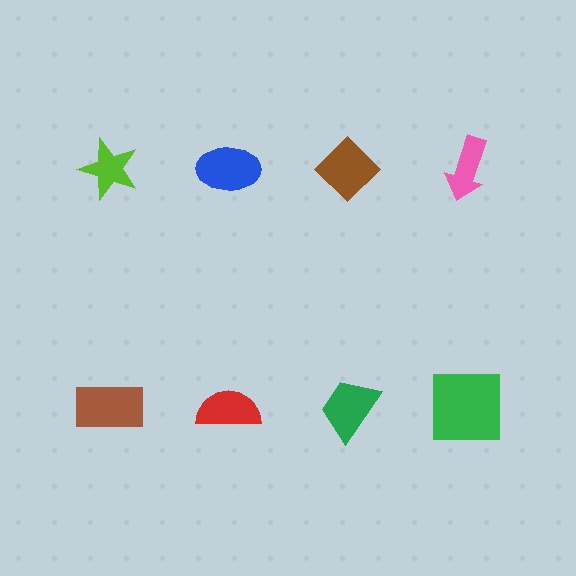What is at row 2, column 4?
A green square.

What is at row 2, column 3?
A green trapezoid.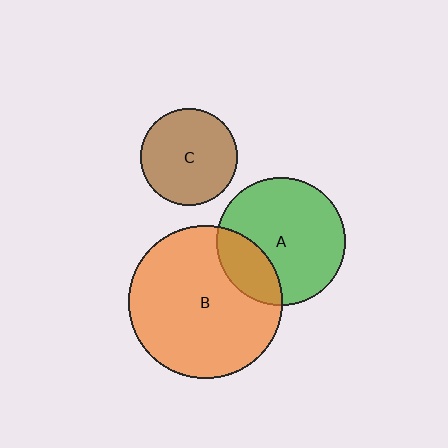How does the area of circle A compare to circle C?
Approximately 1.8 times.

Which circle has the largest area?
Circle B (orange).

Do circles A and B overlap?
Yes.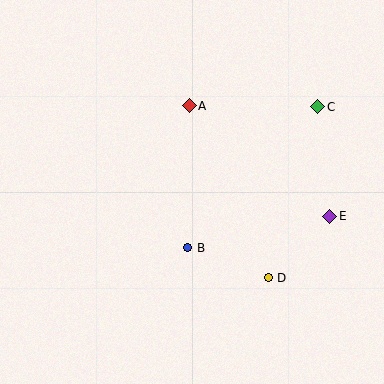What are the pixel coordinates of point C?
Point C is at (318, 107).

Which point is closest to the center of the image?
Point B at (188, 248) is closest to the center.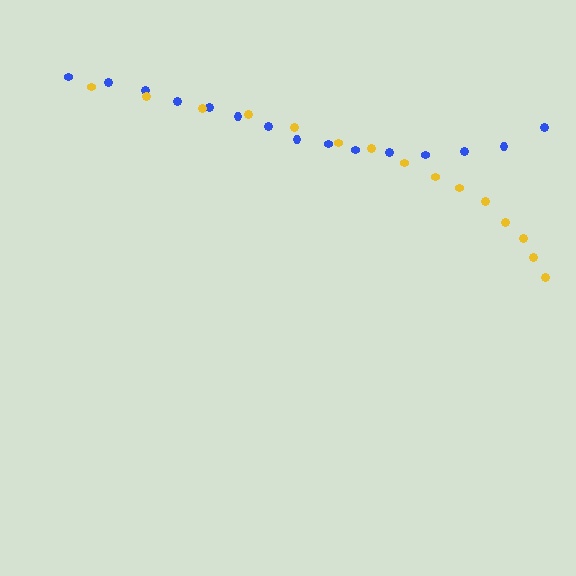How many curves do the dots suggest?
There are 2 distinct paths.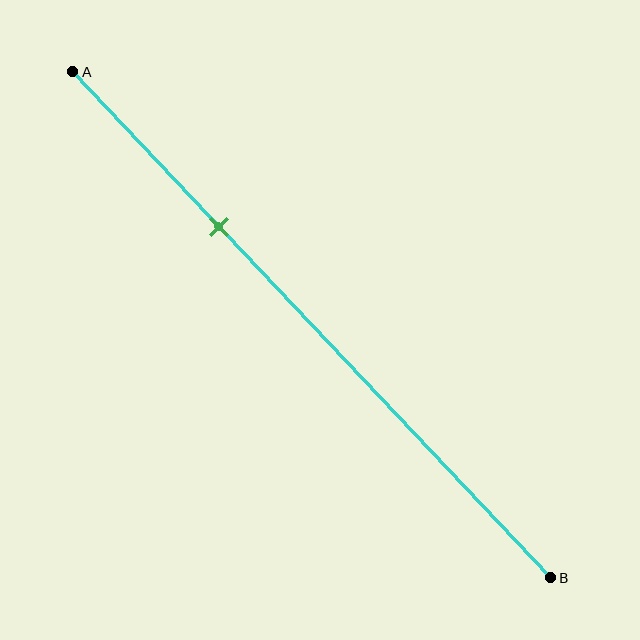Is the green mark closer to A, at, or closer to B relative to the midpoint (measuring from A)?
The green mark is closer to point A than the midpoint of segment AB.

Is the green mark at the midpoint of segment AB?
No, the mark is at about 30% from A, not at the 50% midpoint.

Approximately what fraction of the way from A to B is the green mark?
The green mark is approximately 30% of the way from A to B.